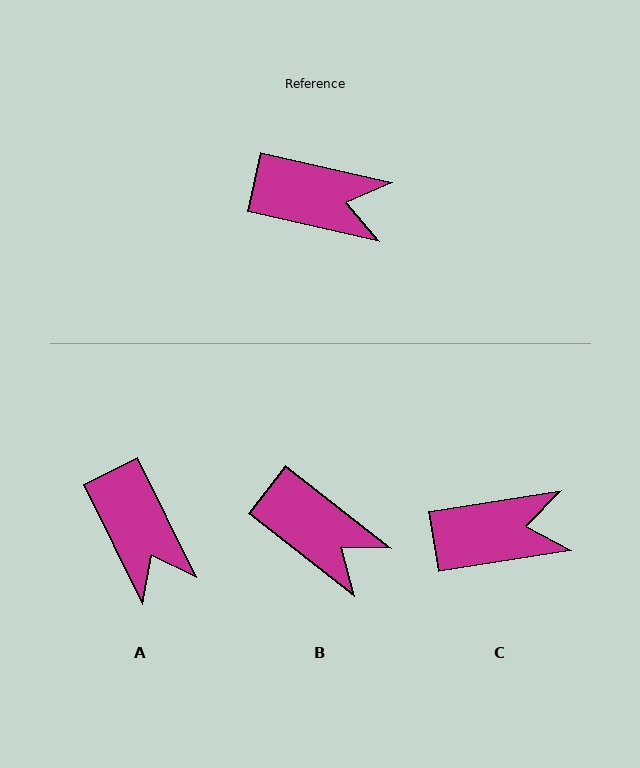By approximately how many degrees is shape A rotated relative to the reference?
Approximately 51 degrees clockwise.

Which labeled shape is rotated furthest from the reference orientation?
A, about 51 degrees away.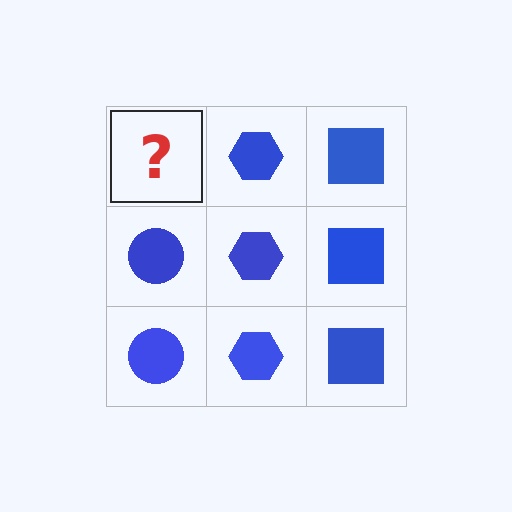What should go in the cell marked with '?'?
The missing cell should contain a blue circle.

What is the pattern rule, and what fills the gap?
The rule is that each column has a consistent shape. The gap should be filled with a blue circle.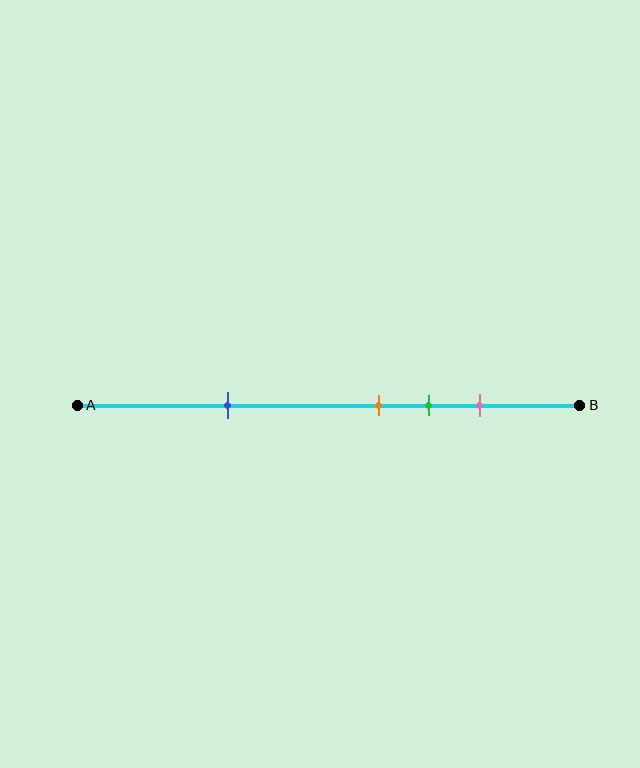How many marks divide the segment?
There are 4 marks dividing the segment.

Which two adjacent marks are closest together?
The orange and green marks are the closest adjacent pair.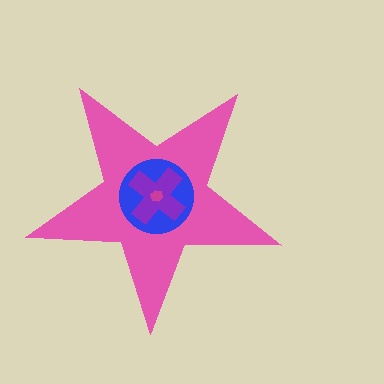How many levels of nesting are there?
4.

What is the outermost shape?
The pink star.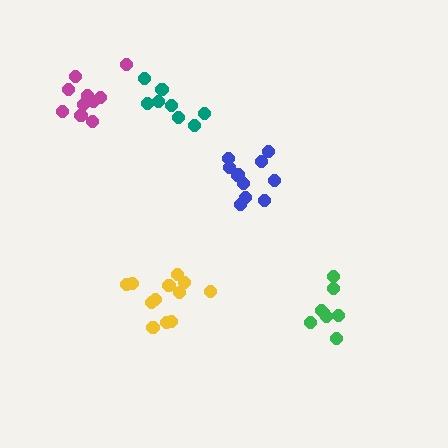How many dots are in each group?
Group 1: 11 dots, Group 2: 8 dots, Group 3: 12 dots, Group 4: 8 dots, Group 5: 10 dots (49 total).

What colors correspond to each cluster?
The clusters are colored: blue, green, yellow, teal, magenta.